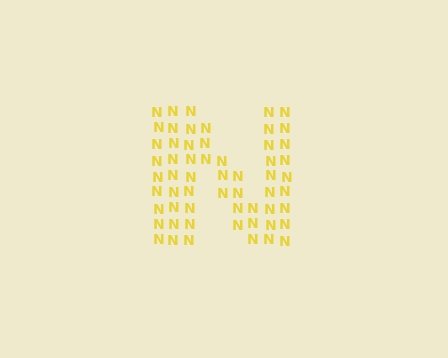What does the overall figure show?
The overall figure shows the letter N.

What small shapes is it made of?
It is made of small letter N's.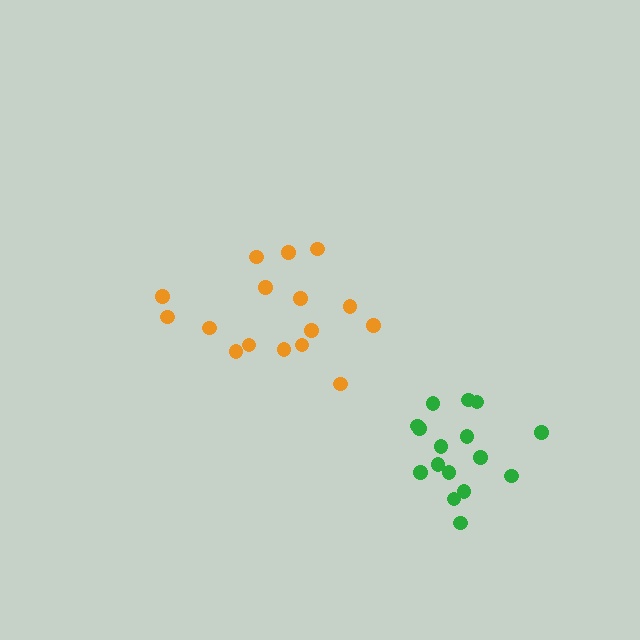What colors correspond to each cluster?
The clusters are colored: orange, green.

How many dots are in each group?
Group 1: 16 dots, Group 2: 16 dots (32 total).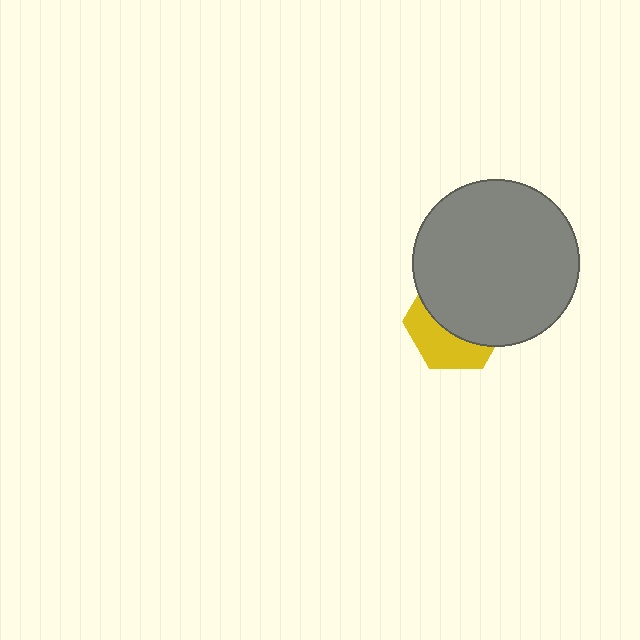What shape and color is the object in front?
The object in front is a gray circle.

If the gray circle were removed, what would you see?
You would see the complete yellow hexagon.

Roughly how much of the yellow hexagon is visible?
A small part of it is visible (roughly 40%).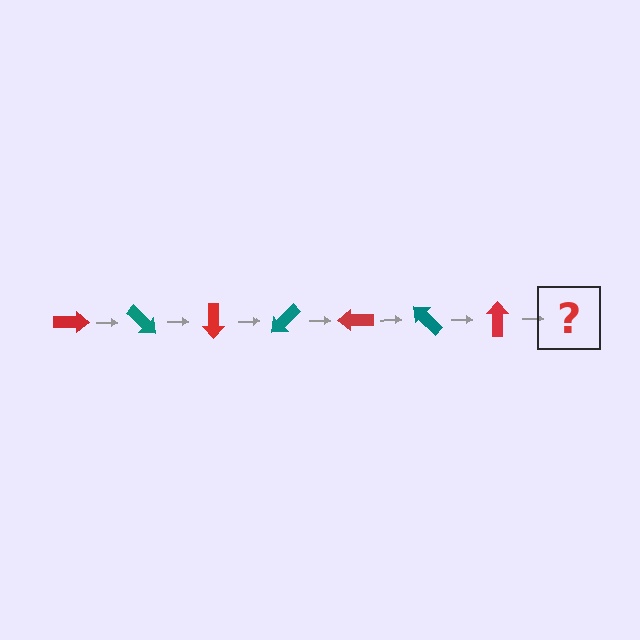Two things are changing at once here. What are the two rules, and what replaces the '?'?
The two rules are that it rotates 45 degrees each step and the color cycles through red and teal. The '?' should be a teal arrow, rotated 315 degrees from the start.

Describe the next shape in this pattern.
It should be a teal arrow, rotated 315 degrees from the start.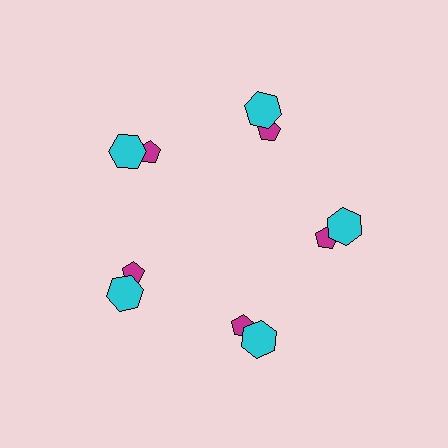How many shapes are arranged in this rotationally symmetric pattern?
There are 10 shapes, arranged in 5 groups of 2.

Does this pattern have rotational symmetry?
Yes, this pattern has 5-fold rotational symmetry. It looks the same after rotating 72 degrees around the center.